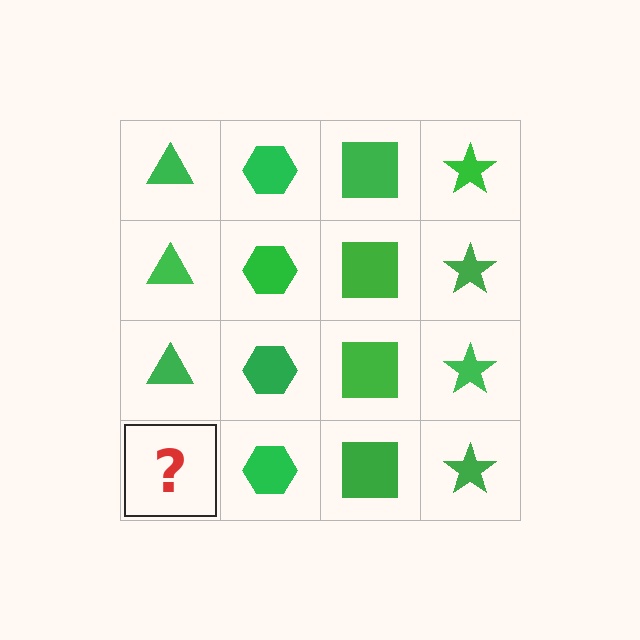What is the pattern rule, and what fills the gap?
The rule is that each column has a consistent shape. The gap should be filled with a green triangle.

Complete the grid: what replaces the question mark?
The question mark should be replaced with a green triangle.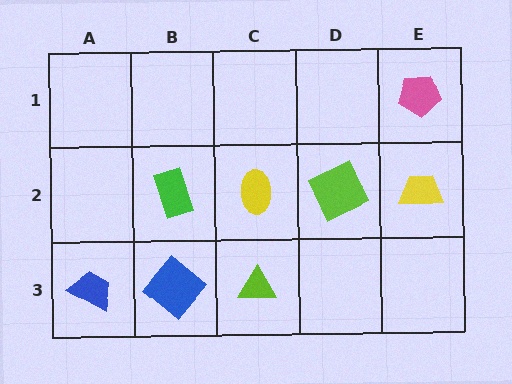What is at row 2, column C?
A yellow ellipse.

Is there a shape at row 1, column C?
No, that cell is empty.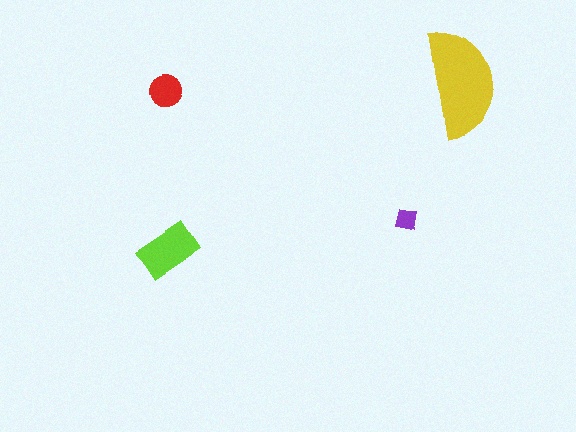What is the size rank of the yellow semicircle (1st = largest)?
1st.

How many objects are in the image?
There are 4 objects in the image.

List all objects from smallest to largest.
The purple square, the red circle, the lime rectangle, the yellow semicircle.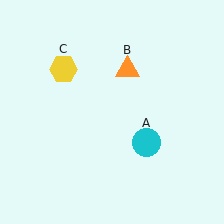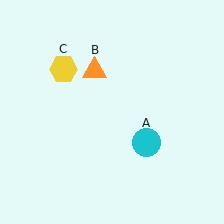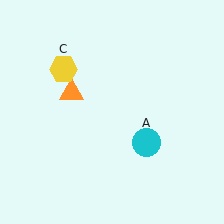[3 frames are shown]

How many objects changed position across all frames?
1 object changed position: orange triangle (object B).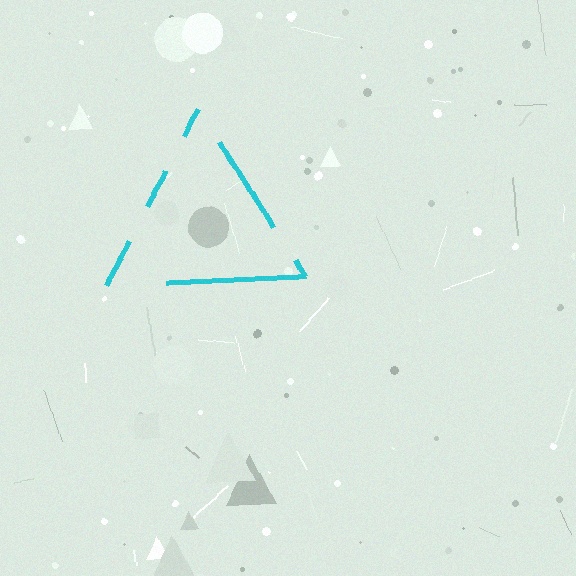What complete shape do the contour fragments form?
The contour fragments form a triangle.